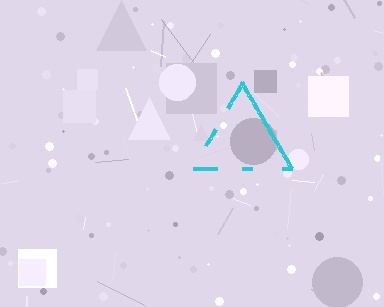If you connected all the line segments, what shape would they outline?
They would outline a triangle.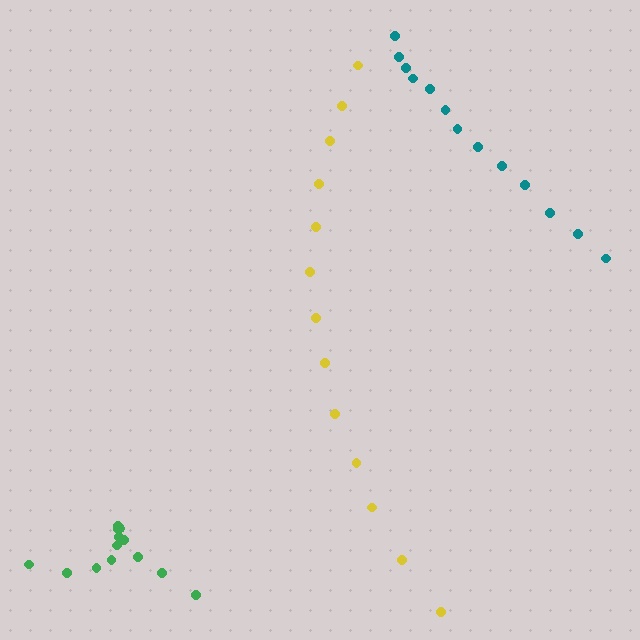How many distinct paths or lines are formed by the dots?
There are 3 distinct paths.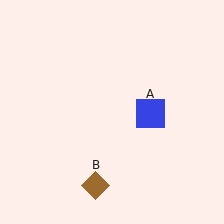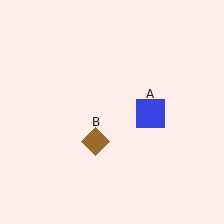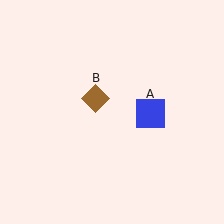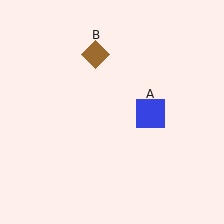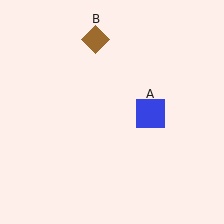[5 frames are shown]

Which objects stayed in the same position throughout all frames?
Blue square (object A) remained stationary.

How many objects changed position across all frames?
1 object changed position: brown diamond (object B).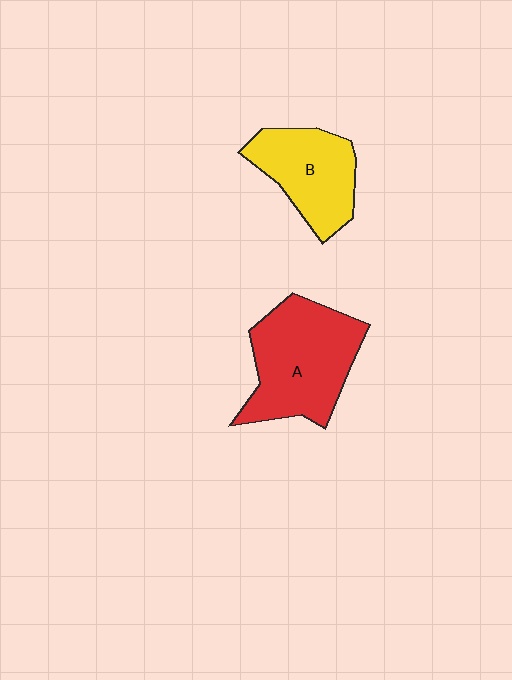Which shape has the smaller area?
Shape B (yellow).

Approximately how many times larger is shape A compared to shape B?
Approximately 1.4 times.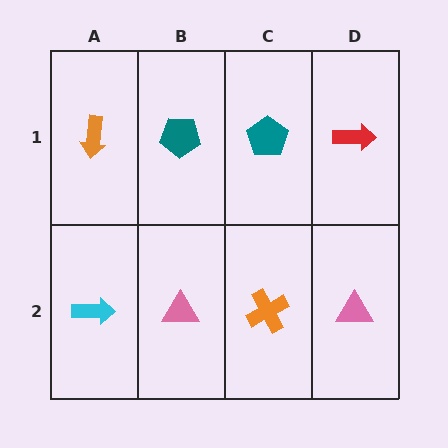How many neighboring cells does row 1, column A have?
2.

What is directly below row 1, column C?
An orange cross.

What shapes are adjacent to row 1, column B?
A pink triangle (row 2, column B), an orange arrow (row 1, column A), a teal pentagon (row 1, column C).